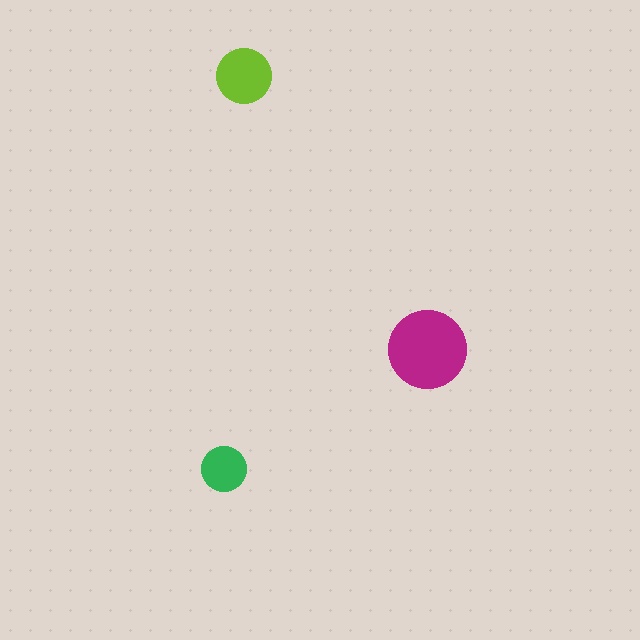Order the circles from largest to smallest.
the magenta one, the lime one, the green one.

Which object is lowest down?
The green circle is bottommost.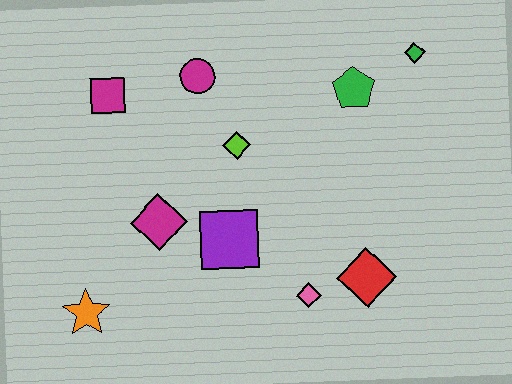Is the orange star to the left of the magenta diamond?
Yes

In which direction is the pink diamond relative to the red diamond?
The pink diamond is to the left of the red diamond.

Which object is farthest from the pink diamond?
The magenta square is farthest from the pink diamond.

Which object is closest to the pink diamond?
The red diamond is closest to the pink diamond.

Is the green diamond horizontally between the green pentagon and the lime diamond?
No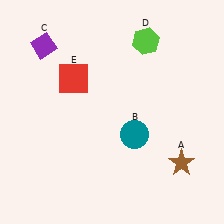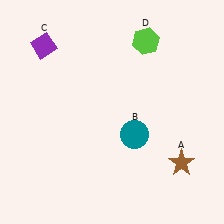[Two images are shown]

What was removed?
The red square (E) was removed in Image 2.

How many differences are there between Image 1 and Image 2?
There is 1 difference between the two images.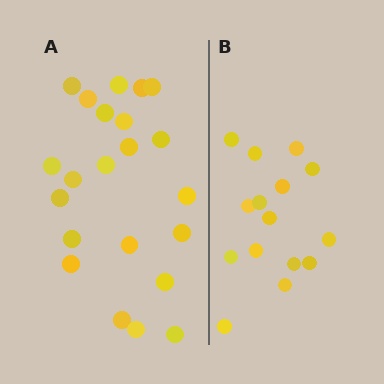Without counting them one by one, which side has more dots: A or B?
Region A (the left region) has more dots.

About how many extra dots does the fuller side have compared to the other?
Region A has roughly 8 or so more dots than region B.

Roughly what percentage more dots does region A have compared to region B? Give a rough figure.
About 45% more.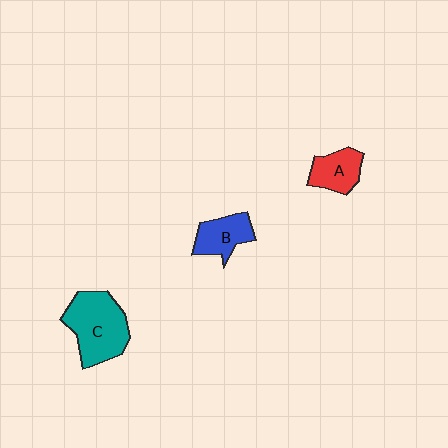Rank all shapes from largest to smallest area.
From largest to smallest: C (teal), B (blue), A (red).